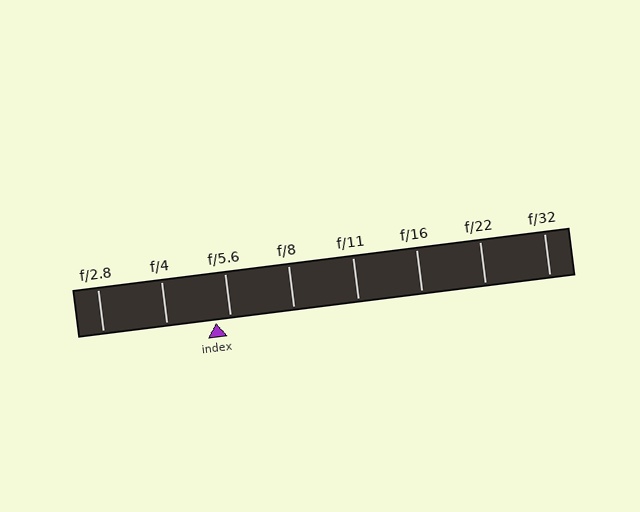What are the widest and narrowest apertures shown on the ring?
The widest aperture shown is f/2.8 and the narrowest is f/32.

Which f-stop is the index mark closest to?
The index mark is closest to f/5.6.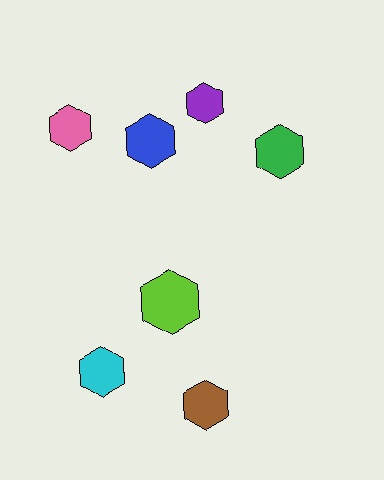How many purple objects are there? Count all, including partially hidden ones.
There is 1 purple object.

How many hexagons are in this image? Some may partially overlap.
There are 7 hexagons.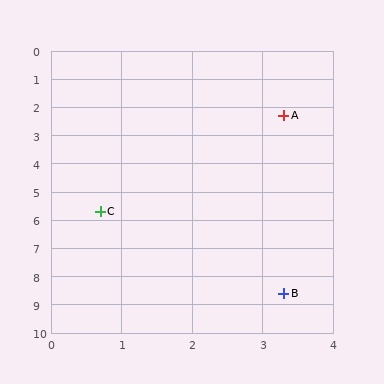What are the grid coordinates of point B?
Point B is at approximately (3.3, 8.6).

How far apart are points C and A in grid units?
Points C and A are about 4.3 grid units apart.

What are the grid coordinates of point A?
Point A is at approximately (3.3, 2.3).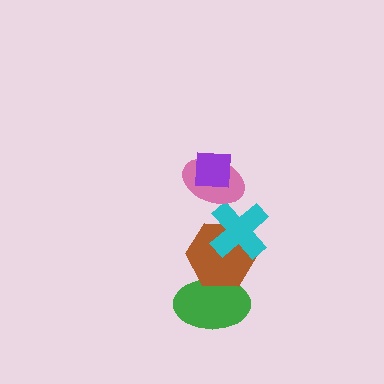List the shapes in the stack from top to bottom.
From top to bottom: the purple square, the pink ellipse, the cyan cross, the brown hexagon, the green ellipse.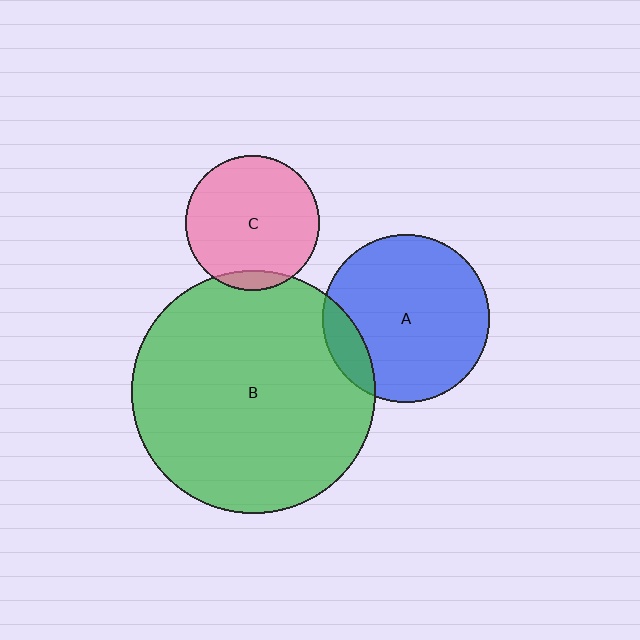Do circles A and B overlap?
Yes.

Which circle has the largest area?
Circle B (green).